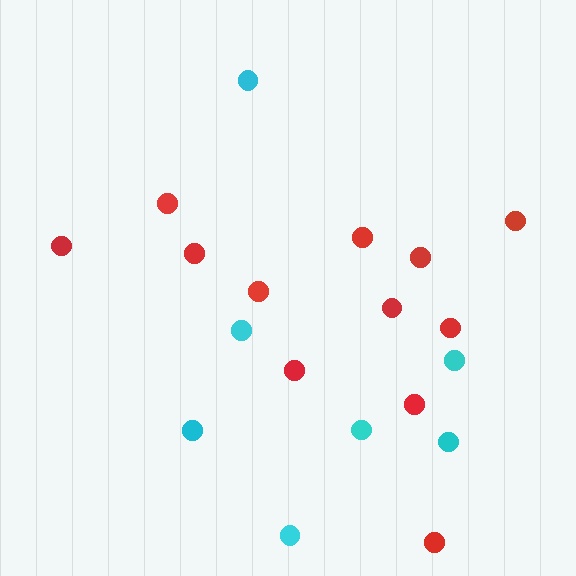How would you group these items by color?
There are 2 groups: one group of red circles (12) and one group of cyan circles (7).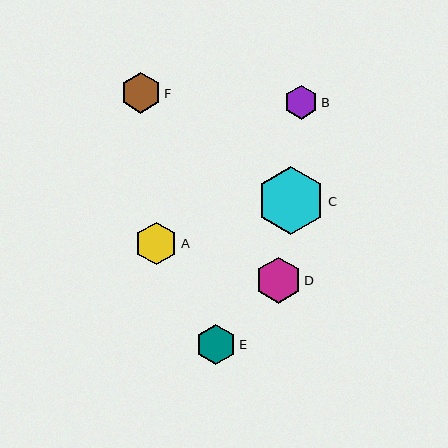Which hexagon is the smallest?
Hexagon B is the smallest with a size of approximately 34 pixels.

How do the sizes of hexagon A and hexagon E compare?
Hexagon A and hexagon E are approximately the same size.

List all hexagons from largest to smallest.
From largest to smallest: C, D, A, F, E, B.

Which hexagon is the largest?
Hexagon C is the largest with a size of approximately 68 pixels.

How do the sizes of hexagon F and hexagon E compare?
Hexagon F and hexagon E are approximately the same size.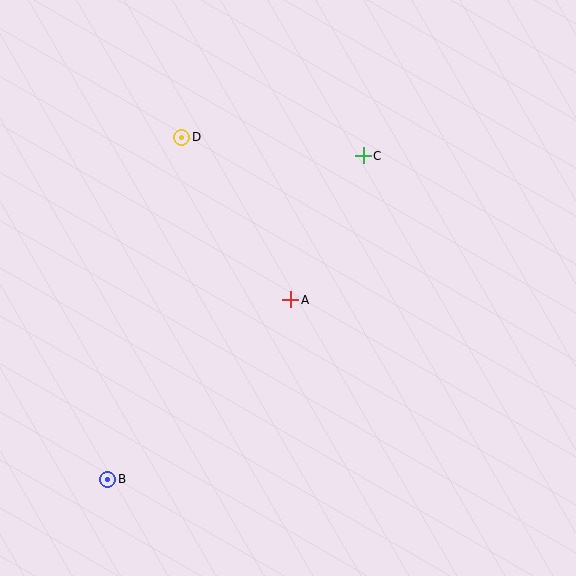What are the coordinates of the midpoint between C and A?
The midpoint between C and A is at (327, 228).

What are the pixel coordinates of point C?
Point C is at (363, 156).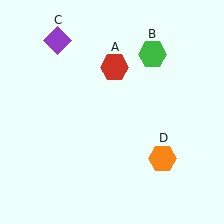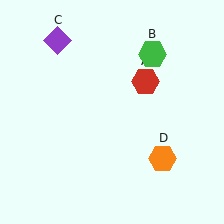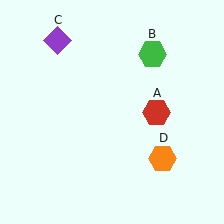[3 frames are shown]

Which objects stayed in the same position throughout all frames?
Green hexagon (object B) and purple diamond (object C) and orange hexagon (object D) remained stationary.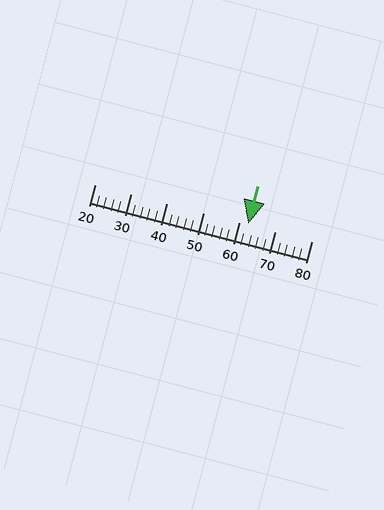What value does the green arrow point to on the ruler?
The green arrow points to approximately 62.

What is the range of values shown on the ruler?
The ruler shows values from 20 to 80.